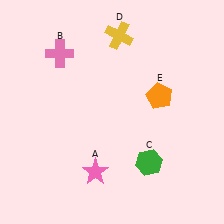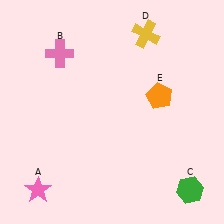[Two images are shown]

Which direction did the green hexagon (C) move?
The green hexagon (C) moved right.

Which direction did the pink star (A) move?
The pink star (A) moved left.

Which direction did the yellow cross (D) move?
The yellow cross (D) moved right.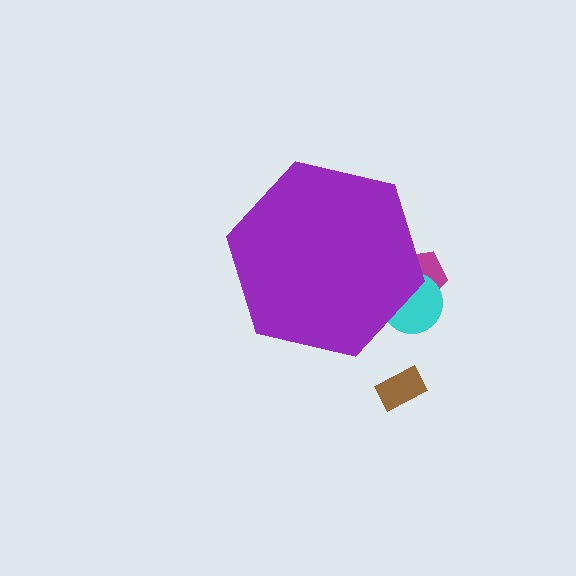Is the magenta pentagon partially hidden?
Yes, the magenta pentagon is partially hidden behind the purple hexagon.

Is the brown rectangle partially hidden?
No, the brown rectangle is fully visible.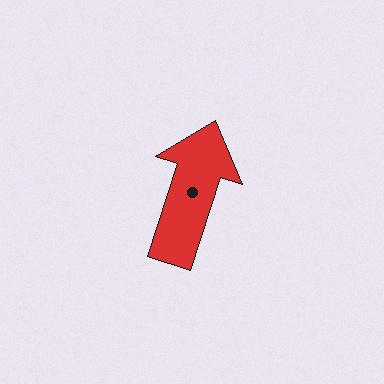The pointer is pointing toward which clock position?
Roughly 1 o'clock.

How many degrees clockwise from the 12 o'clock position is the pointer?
Approximately 18 degrees.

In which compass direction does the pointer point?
North.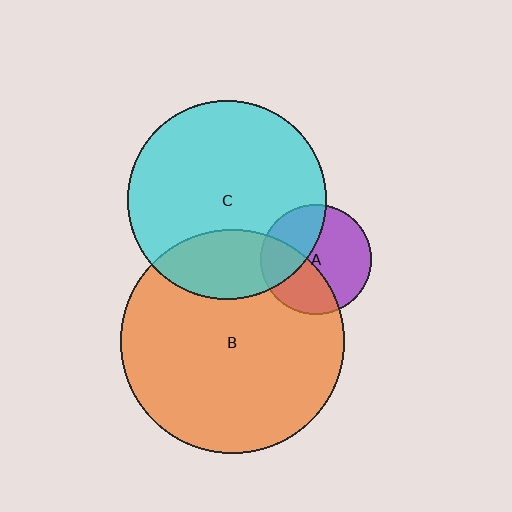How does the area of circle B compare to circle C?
Approximately 1.3 times.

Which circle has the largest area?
Circle B (orange).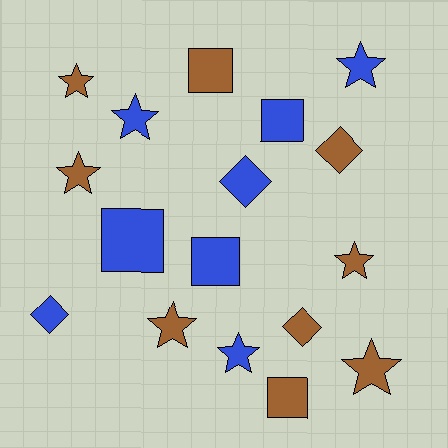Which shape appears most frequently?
Star, with 8 objects.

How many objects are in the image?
There are 17 objects.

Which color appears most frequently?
Brown, with 9 objects.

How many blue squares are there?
There are 3 blue squares.